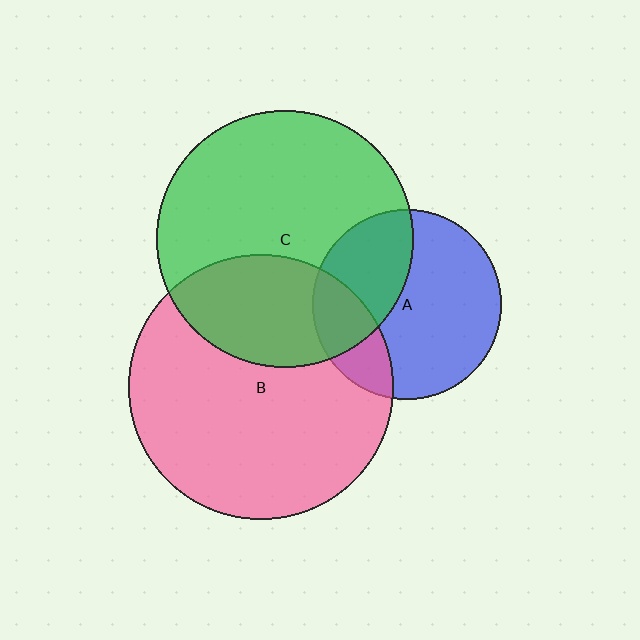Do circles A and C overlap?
Yes.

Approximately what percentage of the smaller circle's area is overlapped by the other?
Approximately 35%.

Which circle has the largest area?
Circle B (pink).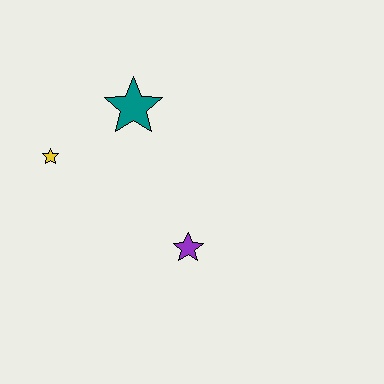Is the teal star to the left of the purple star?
Yes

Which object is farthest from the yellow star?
The purple star is farthest from the yellow star.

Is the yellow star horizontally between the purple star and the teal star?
No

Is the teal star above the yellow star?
Yes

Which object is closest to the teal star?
The yellow star is closest to the teal star.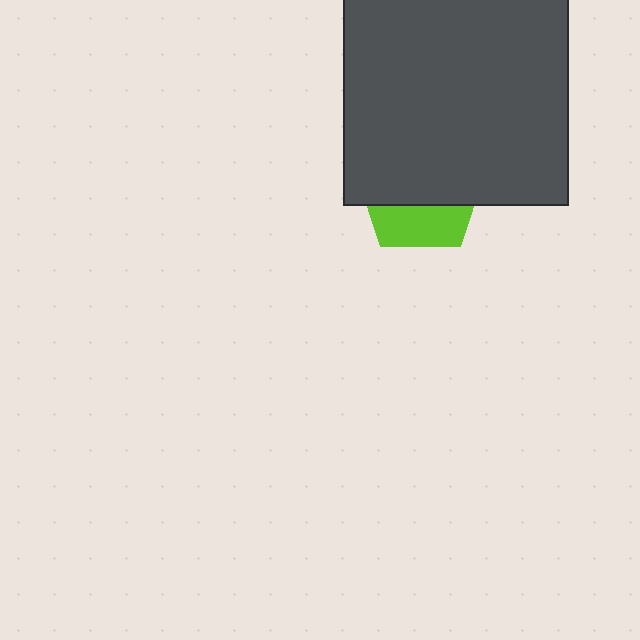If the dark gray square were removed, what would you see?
You would see the complete lime pentagon.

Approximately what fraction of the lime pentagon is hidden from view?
Roughly 65% of the lime pentagon is hidden behind the dark gray square.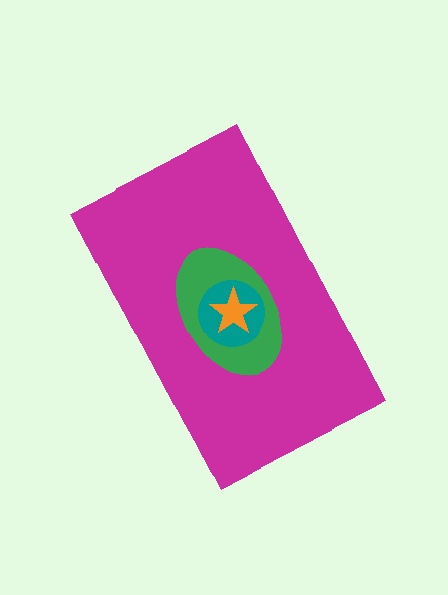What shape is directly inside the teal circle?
The orange star.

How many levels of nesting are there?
4.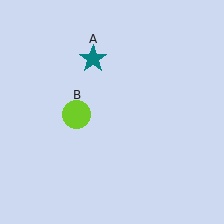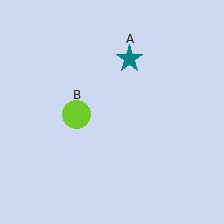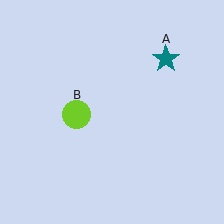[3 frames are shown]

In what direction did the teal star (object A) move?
The teal star (object A) moved right.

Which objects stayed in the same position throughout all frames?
Lime circle (object B) remained stationary.